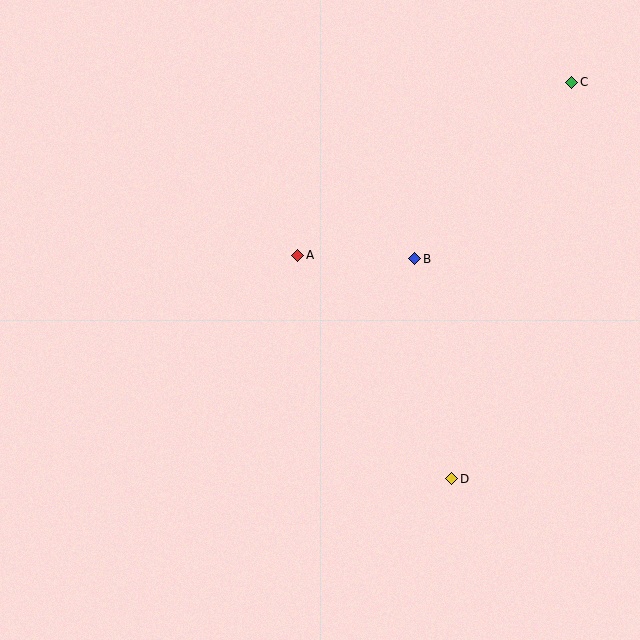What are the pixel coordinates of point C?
Point C is at (572, 82).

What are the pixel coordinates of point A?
Point A is at (298, 255).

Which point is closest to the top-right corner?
Point C is closest to the top-right corner.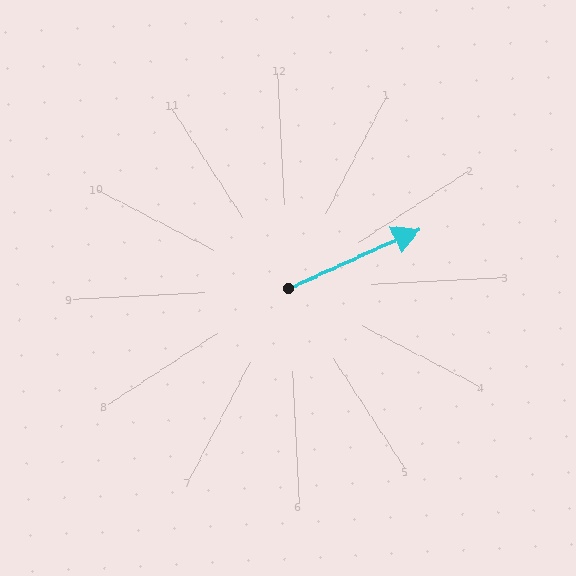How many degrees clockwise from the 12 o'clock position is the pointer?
Approximately 69 degrees.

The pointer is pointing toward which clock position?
Roughly 2 o'clock.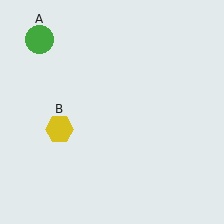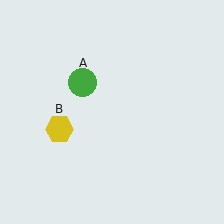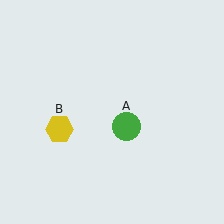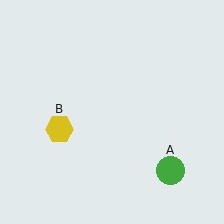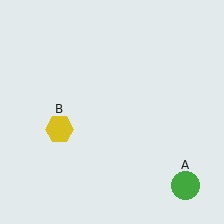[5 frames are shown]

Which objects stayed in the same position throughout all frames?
Yellow hexagon (object B) remained stationary.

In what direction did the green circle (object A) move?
The green circle (object A) moved down and to the right.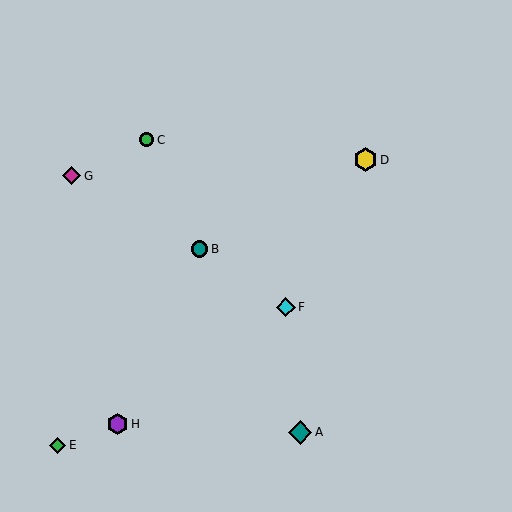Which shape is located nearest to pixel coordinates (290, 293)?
The cyan diamond (labeled F) at (286, 307) is nearest to that location.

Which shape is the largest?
The teal diamond (labeled A) is the largest.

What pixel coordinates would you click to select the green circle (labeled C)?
Click at (147, 140) to select the green circle C.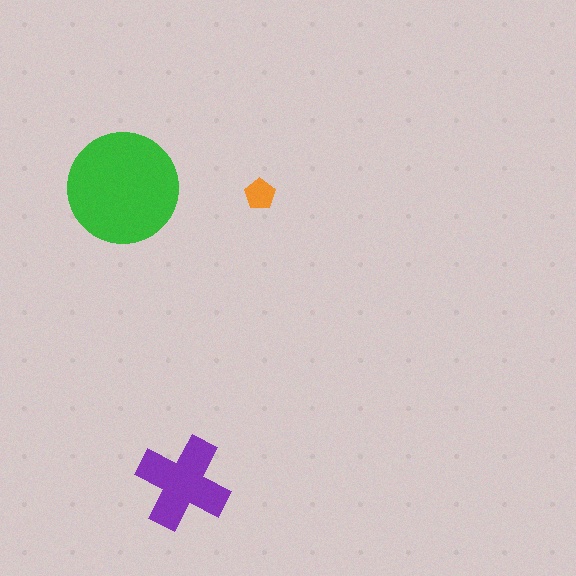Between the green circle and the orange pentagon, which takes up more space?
The green circle.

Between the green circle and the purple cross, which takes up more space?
The green circle.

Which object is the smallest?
The orange pentagon.